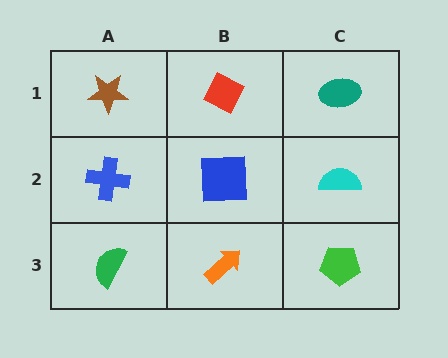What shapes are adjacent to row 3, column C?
A cyan semicircle (row 2, column C), an orange arrow (row 3, column B).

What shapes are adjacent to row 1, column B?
A blue square (row 2, column B), a brown star (row 1, column A), a teal ellipse (row 1, column C).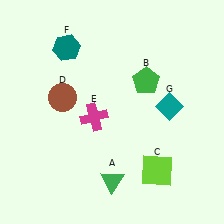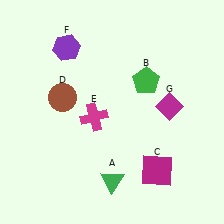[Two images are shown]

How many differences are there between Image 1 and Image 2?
There are 3 differences between the two images.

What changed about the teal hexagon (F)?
In Image 1, F is teal. In Image 2, it changed to purple.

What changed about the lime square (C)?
In Image 1, C is lime. In Image 2, it changed to magenta.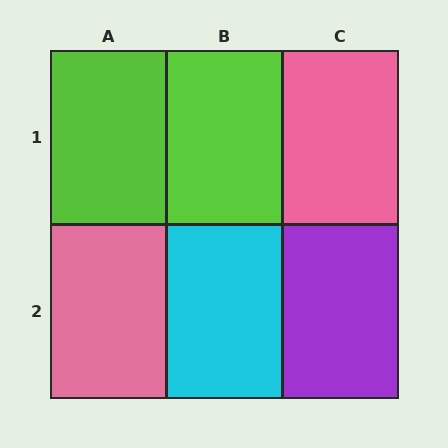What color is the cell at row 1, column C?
Pink.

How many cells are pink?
2 cells are pink.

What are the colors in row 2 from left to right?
Pink, cyan, purple.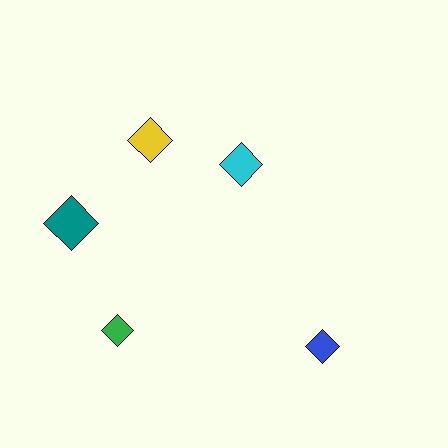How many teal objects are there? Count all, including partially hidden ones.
There is 1 teal object.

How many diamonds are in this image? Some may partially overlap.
There are 5 diamonds.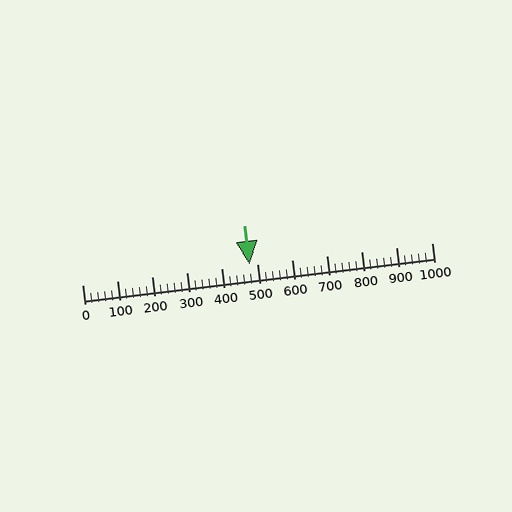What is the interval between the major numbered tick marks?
The major tick marks are spaced 100 units apart.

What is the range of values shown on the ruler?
The ruler shows values from 0 to 1000.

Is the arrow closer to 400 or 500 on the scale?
The arrow is closer to 500.